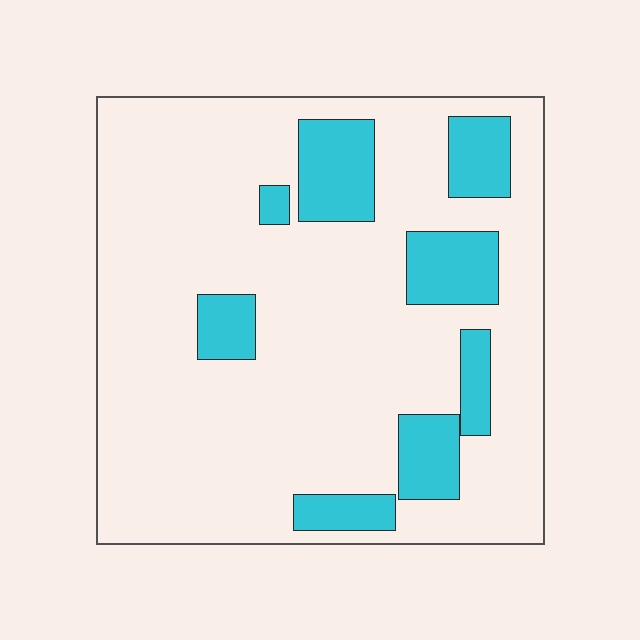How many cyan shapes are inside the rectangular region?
8.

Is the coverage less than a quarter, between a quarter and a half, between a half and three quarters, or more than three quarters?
Less than a quarter.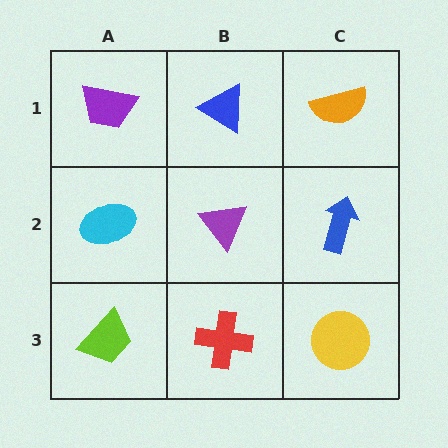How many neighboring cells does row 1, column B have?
3.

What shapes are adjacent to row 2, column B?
A blue triangle (row 1, column B), a red cross (row 3, column B), a cyan ellipse (row 2, column A), a blue arrow (row 2, column C).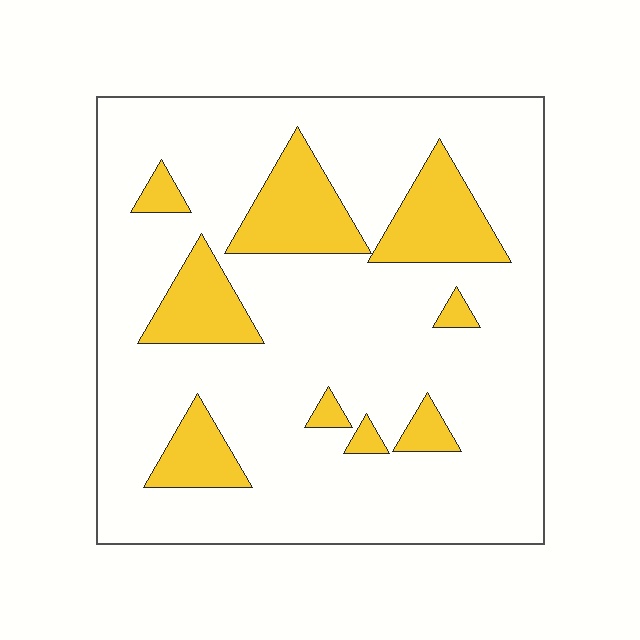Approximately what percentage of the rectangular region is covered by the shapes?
Approximately 20%.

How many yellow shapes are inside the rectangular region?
9.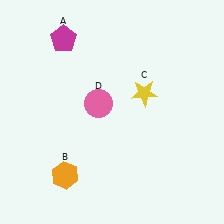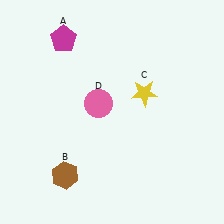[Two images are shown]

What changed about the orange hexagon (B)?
In Image 1, B is orange. In Image 2, it changed to brown.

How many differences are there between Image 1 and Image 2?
There is 1 difference between the two images.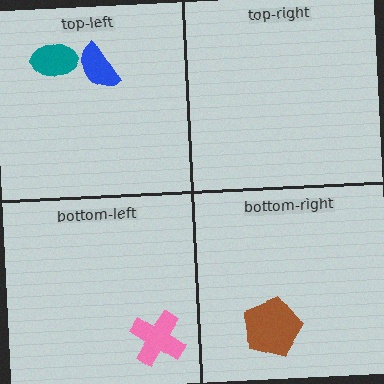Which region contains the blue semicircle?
The top-left region.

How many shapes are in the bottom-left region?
1.